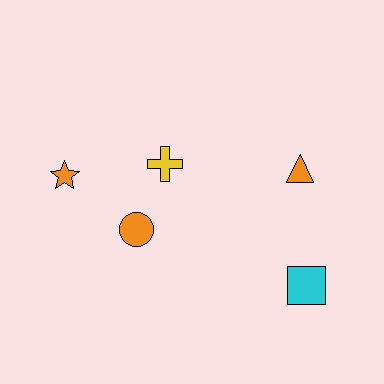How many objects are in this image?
There are 5 objects.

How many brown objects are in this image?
There are no brown objects.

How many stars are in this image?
There is 1 star.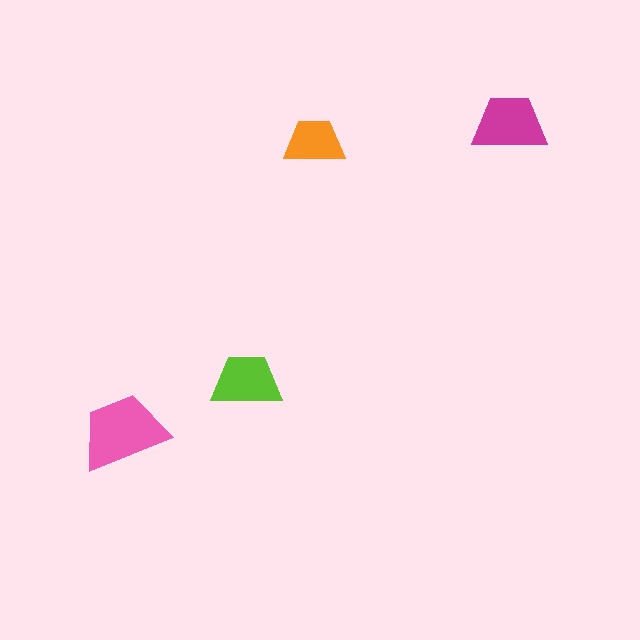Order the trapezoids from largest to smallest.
the pink one, the magenta one, the lime one, the orange one.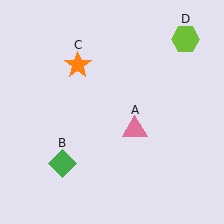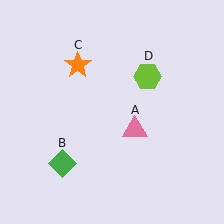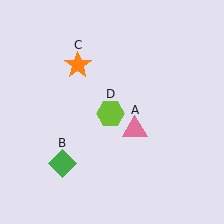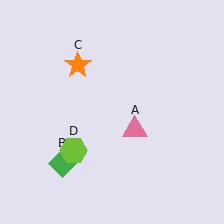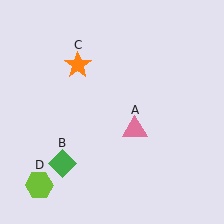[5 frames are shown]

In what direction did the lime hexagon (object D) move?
The lime hexagon (object D) moved down and to the left.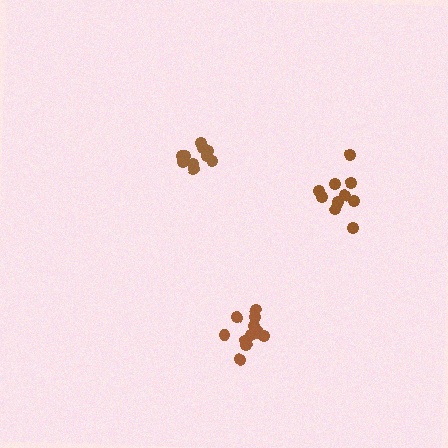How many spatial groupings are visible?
There are 3 spatial groupings.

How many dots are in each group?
Group 1: 10 dots, Group 2: 11 dots, Group 3: 12 dots (33 total).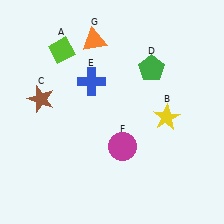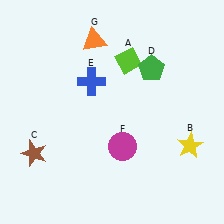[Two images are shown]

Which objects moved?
The objects that moved are: the lime diamond (A), the yellow star (B), the brown star (C).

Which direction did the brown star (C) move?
The brown star (C) moved down.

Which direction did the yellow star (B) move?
The yellow star (B) moved down.